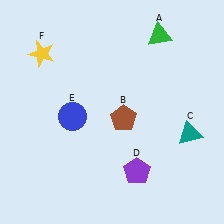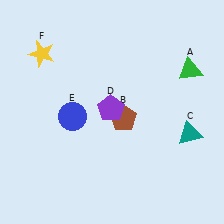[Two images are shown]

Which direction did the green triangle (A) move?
The green triangle (A) moved down.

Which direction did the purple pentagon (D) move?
The purple pentagon (D) moved up.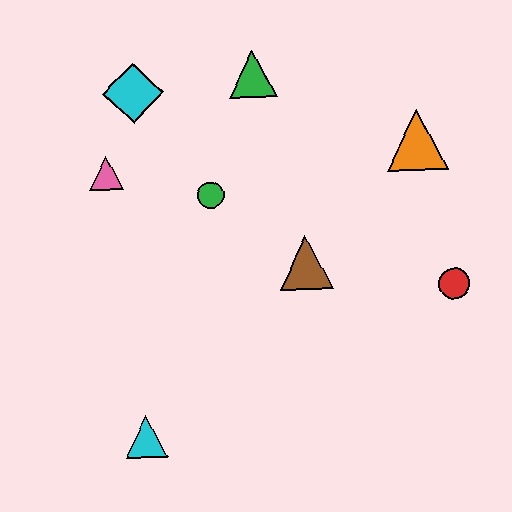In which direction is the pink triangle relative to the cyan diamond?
The pink triangle is below the cyan diamond.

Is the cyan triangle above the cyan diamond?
No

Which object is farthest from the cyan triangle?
The orange triangle is farthest from the cyan triangle.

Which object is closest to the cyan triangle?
The brown triangle is closest to the cyan triangle.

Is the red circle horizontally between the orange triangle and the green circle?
No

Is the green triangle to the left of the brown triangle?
Yes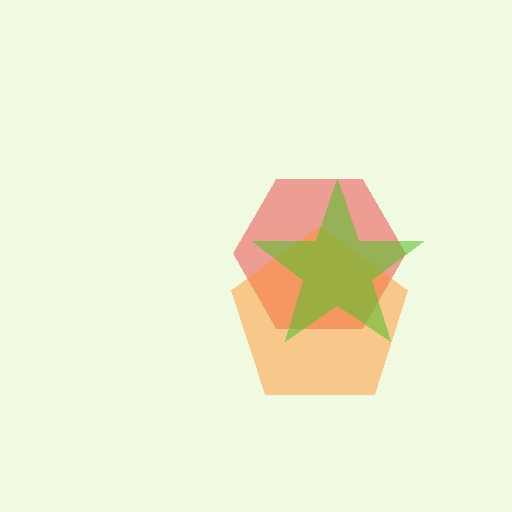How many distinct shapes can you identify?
There are 3 distinct shapes: a red hexagon, an orange pentagon, a lime star.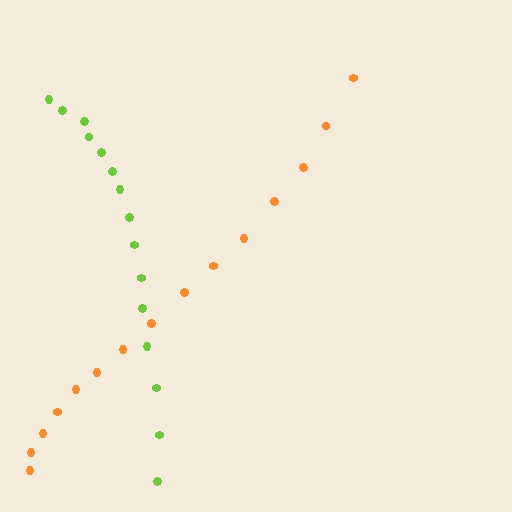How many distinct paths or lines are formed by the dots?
There are 2 distinct paths.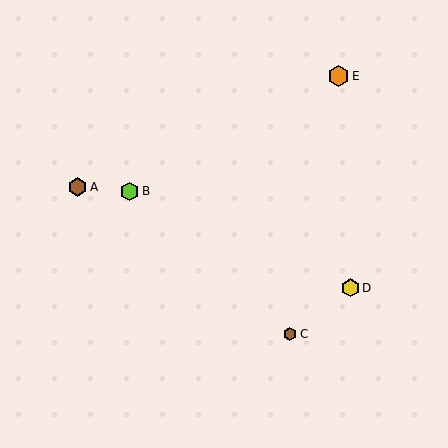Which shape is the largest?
The orange hexagon (labeled E) is the largest.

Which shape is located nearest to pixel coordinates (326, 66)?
The orange hexagon (labeled E) at (339, 76) is nearest to that location.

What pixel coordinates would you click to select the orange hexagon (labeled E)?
Click at (339, 76) to select the orange hexagon E.